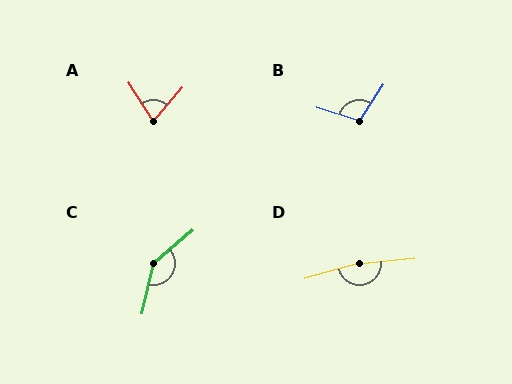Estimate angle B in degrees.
Approximately 105 degrees.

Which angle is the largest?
D, at approximately 170 degrees.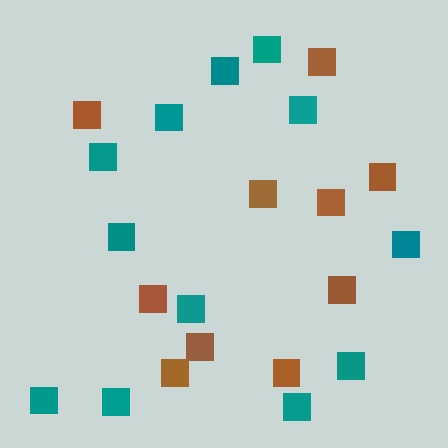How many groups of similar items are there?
There are 2 groups: one group of brown squares (10) and one group of teal squares (12).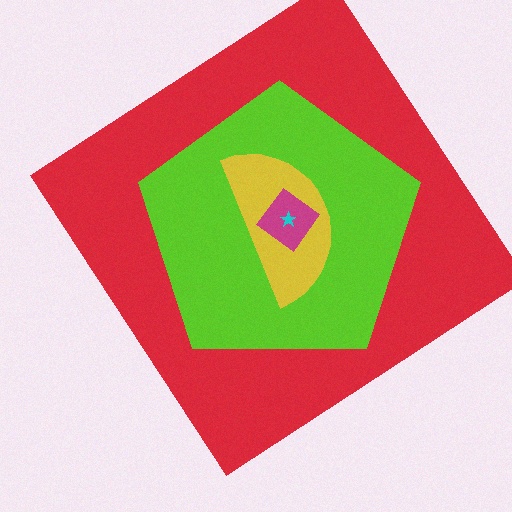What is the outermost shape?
The red diamond.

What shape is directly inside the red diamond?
The lime pentagon.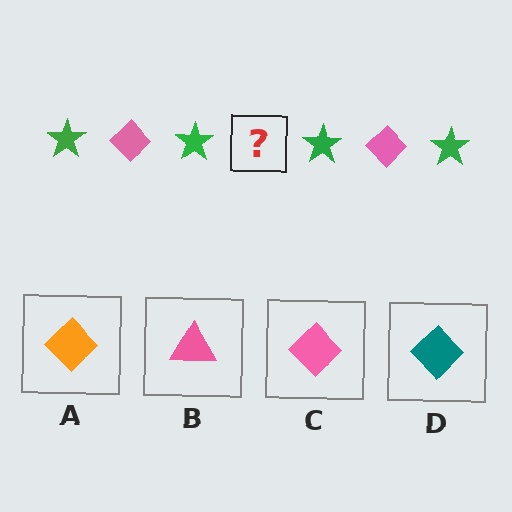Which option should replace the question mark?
Option C.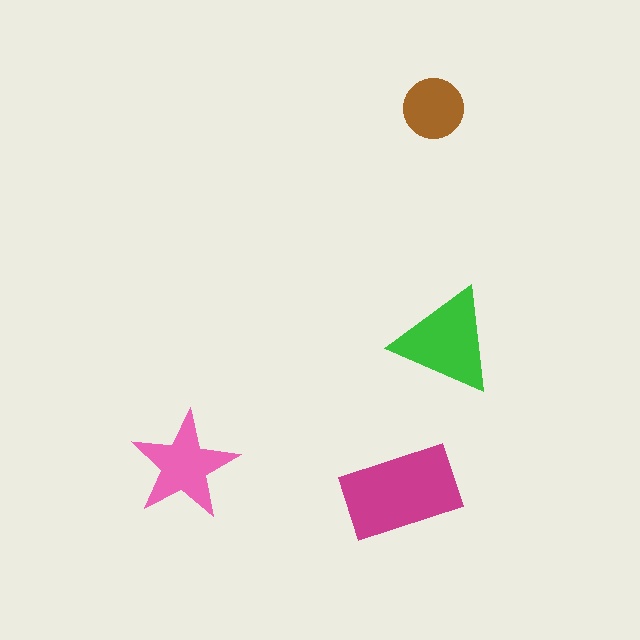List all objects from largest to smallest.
The magenta rectangle, the green triangle, the pink star, the brown circle.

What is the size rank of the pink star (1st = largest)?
3rd.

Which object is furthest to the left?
The pink star is leftmost.